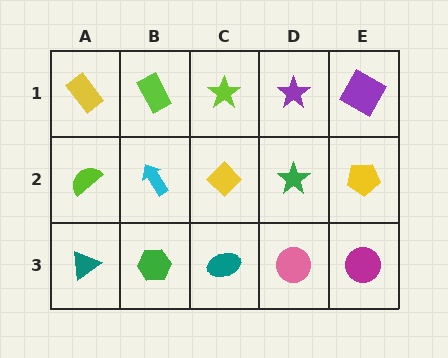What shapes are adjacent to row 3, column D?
A green star (row 2, column D), a teal ellipse (row 3, column C), a magenta circle (row 3, column E).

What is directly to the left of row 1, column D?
A lime star.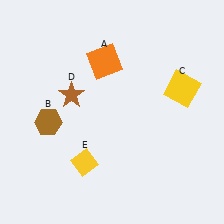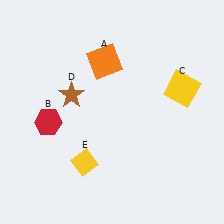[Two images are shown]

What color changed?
The hexagon (B) changed from brown in Image 1 to red in Image 2.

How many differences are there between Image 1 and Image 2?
There is 1 difference between the two images.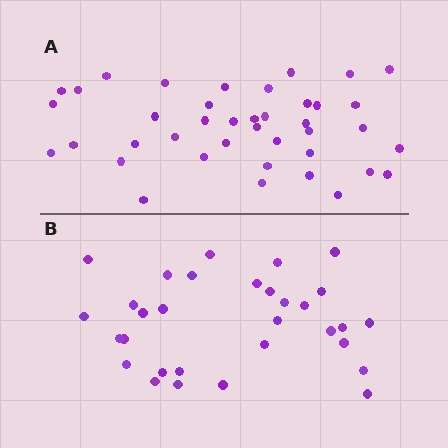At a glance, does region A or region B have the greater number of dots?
Region A (the top region) has more dots.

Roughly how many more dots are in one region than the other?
Region A has roughly 8 or so more dots than region B.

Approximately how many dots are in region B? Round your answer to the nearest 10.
About 30 dots. (The exact count is 31, which rounds to 30.)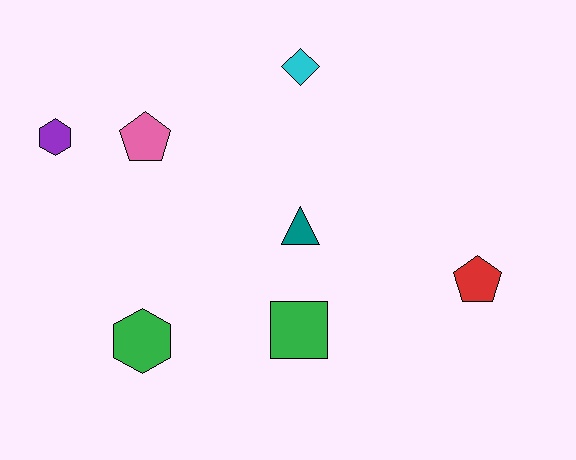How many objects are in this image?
There are 7 objects.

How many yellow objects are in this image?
There are no yellow objects.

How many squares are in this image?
There is 1 square.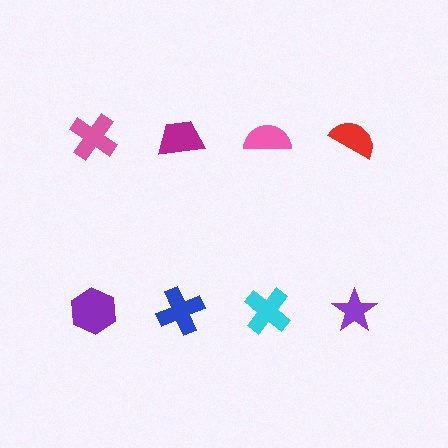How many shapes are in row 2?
4 shapes.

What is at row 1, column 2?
A magenta trapezoid.